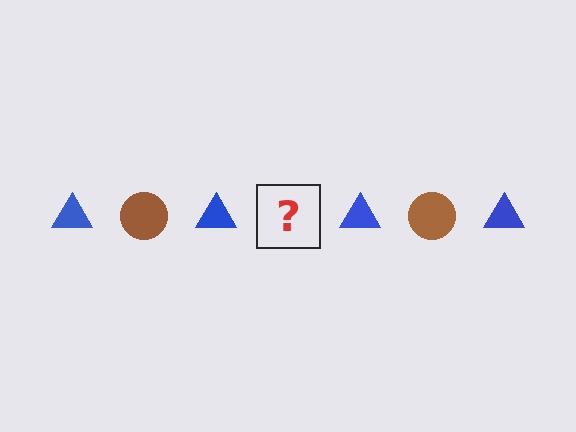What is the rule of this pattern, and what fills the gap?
The rule is that the pattern alternates between blue triangle and brown circle. The gap should be filled with a brown circle.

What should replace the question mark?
The question mark should be replaced with a brown circle.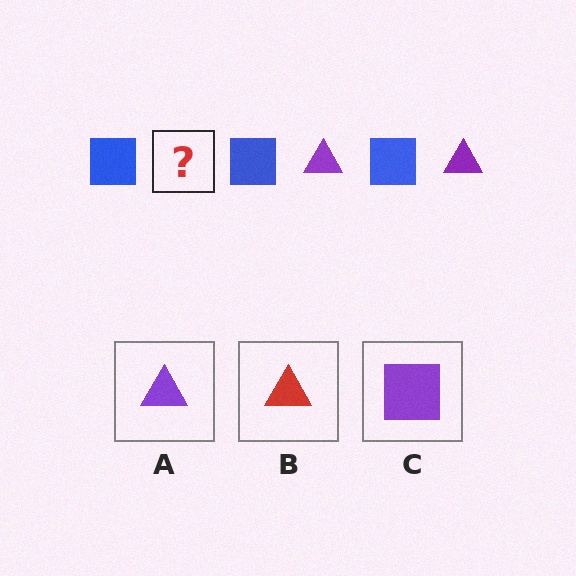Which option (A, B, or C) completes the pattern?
A.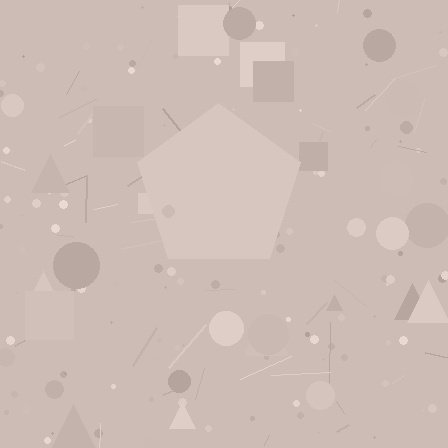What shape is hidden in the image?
A pentagon is hidden in the image.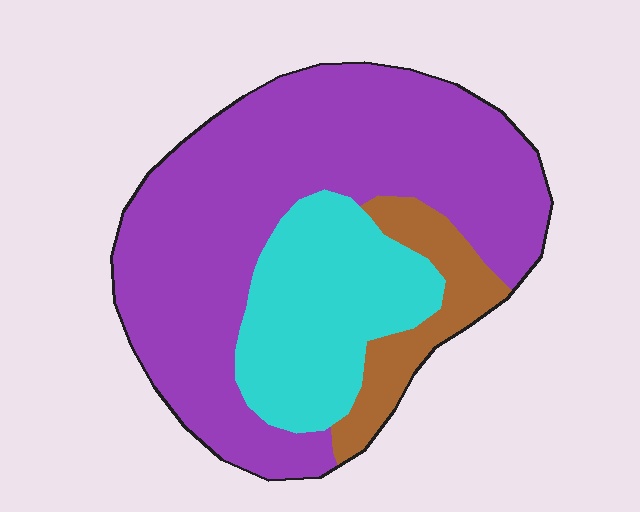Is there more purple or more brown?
Purple.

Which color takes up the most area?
Purple, at roughly 65%.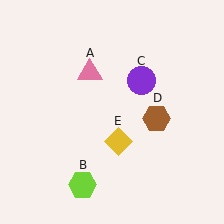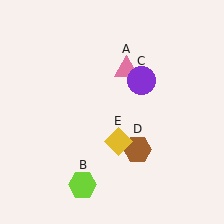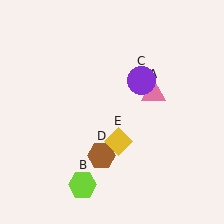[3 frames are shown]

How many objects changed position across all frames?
2 objects changed position: pink triangle (object A), brown hexagon (object D).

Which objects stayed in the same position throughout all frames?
Lime hexagon (object B) and purple circle (object C) and yellow diamond (object E) remained stationary.